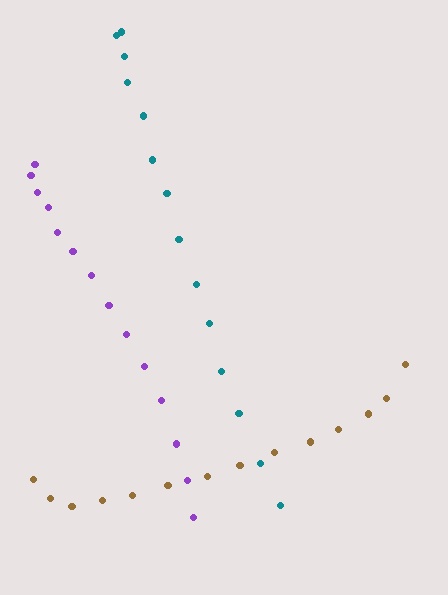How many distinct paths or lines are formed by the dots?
There are 3 distinct paths.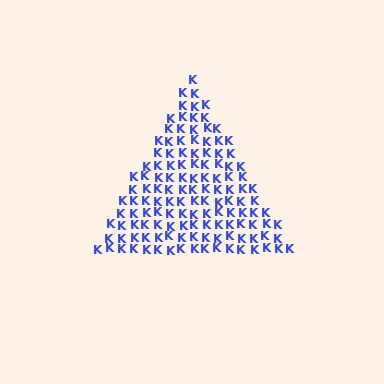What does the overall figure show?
The overall figure shows a triangle.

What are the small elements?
The small elements are letter K's.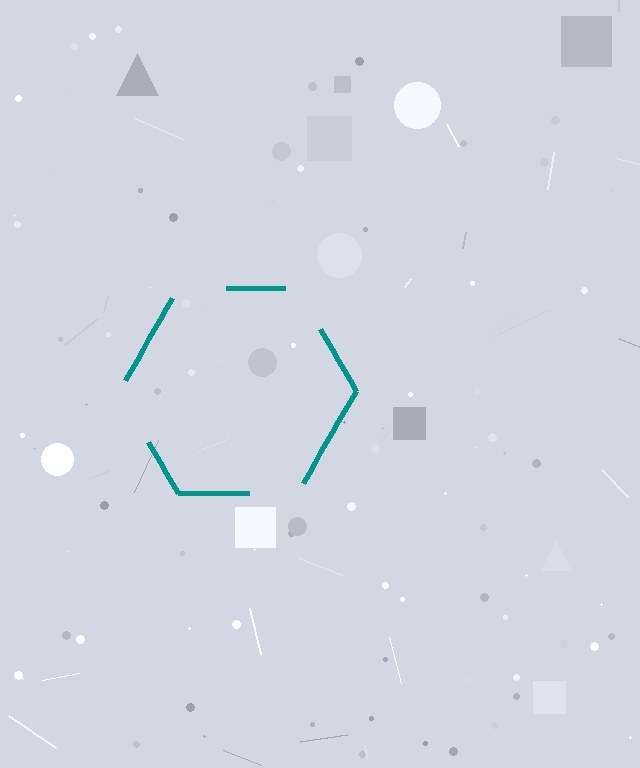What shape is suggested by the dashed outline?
The dashed outline suggests a hexagon.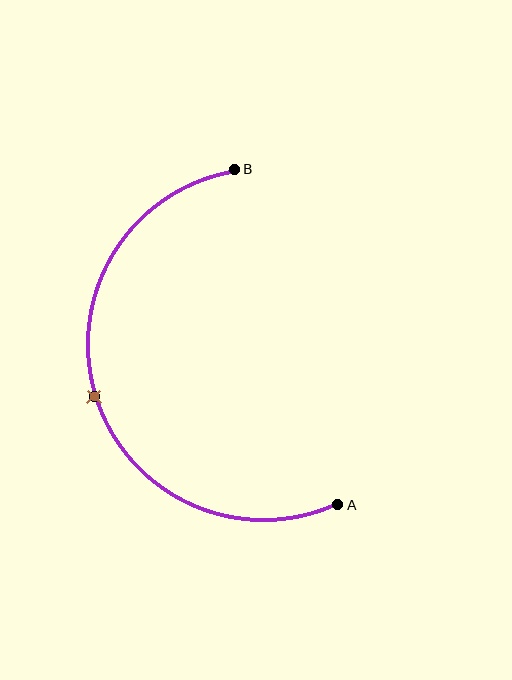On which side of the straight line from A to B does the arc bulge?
The arc bulges to the left of the straight line connecting A and B.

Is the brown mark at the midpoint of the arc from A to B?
Yes. The brown mark lies on the arc at equal arc-length from both A and B — it is the arc midpoint.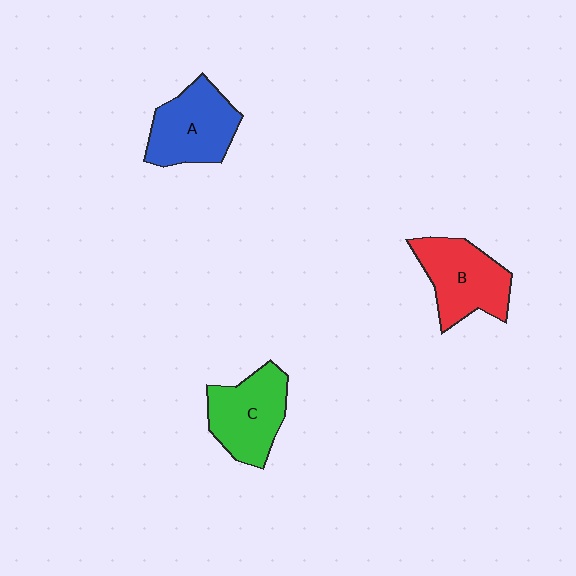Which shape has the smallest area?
Shape C (green).